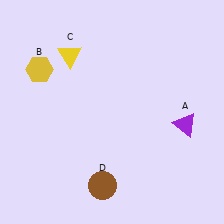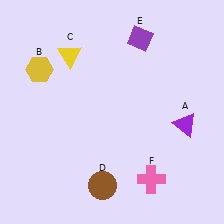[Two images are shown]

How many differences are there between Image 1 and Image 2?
There are 2 differences between the two images.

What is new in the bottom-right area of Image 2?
A pink cross (F) was added in the bottom-right area of Image 2.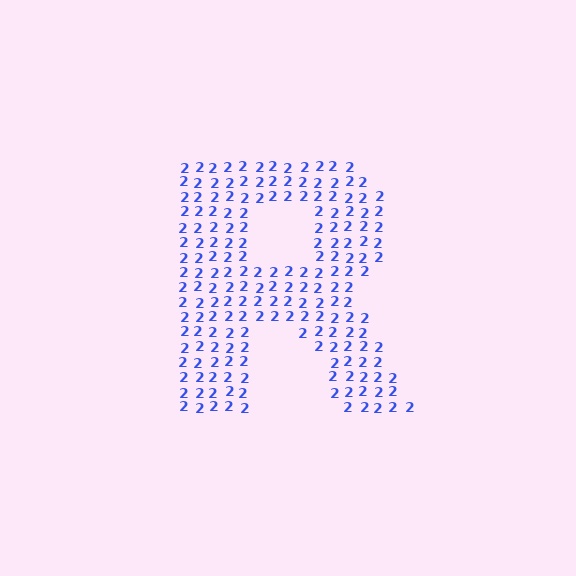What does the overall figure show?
The overall figure shows the letter R.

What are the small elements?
The small elements are digit 2's.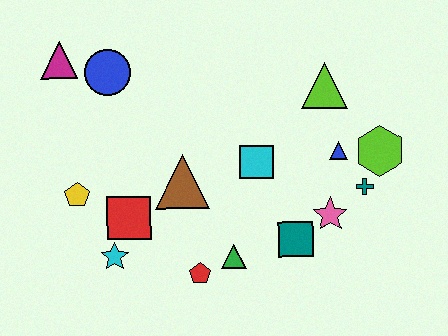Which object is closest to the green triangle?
The red pentagon is closest to the green triangle.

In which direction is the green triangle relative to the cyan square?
The green triangle is below the cyan square.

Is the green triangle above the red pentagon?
Yes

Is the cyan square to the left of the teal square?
Yes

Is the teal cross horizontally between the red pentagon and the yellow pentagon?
No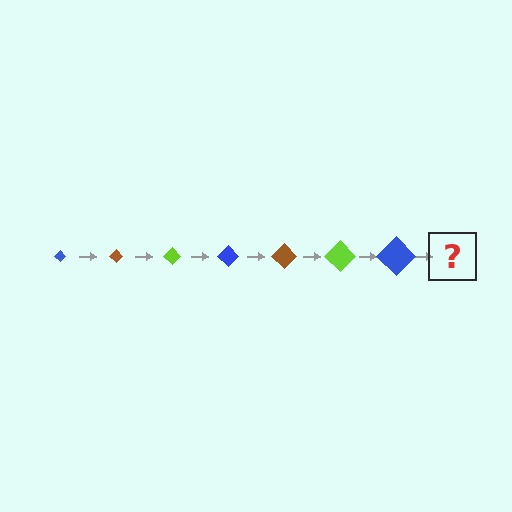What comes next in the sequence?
The next element should be a brown diamond, larger than the previous one.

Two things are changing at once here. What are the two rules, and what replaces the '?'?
The two rules are that the diamond grows larger each step and the color cycles through blue, brown, and lime. The '?' should be a brown diamond, larger than the previous one.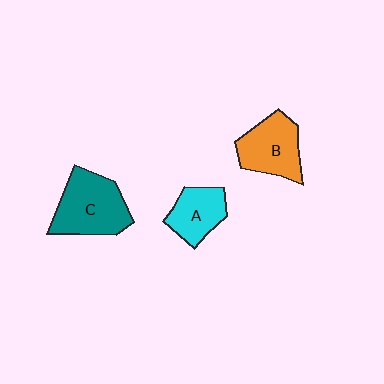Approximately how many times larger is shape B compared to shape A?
Approximately 1.3 times.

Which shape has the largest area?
Shape C (teal).